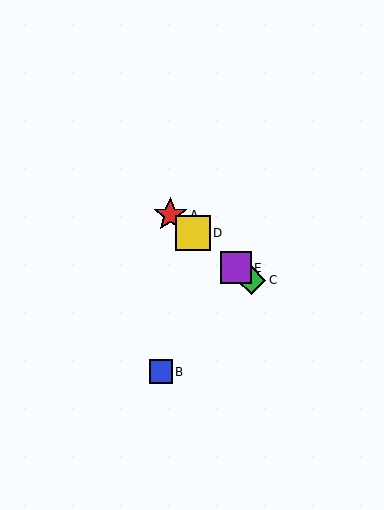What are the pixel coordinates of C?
Object C is at (251, 280).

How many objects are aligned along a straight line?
4 objects (A, C, D, E) are aligned along a straight line.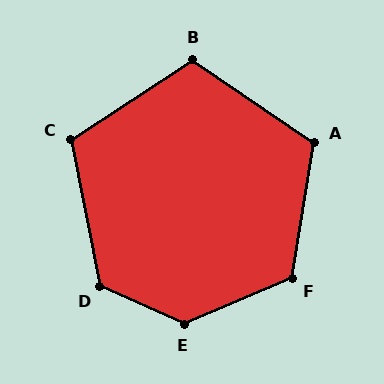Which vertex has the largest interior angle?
E, at approximately 133 degrees.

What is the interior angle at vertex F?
Approximately 122 degrees (obtuse).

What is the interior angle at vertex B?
Approximately 113 degrees (obtuse).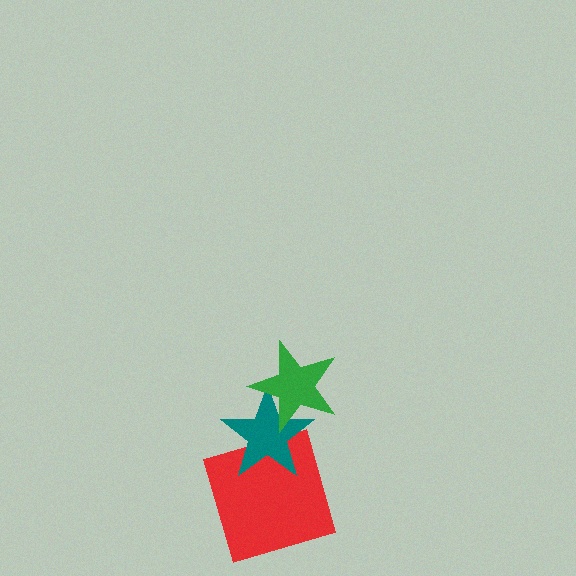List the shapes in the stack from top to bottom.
From top to bottom: the green star, the teal star, the red square.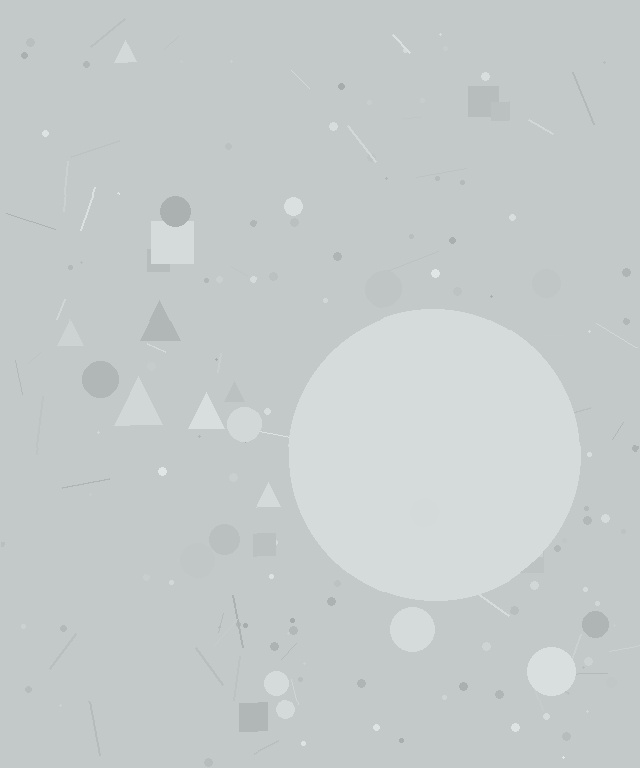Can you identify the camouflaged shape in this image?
The camouflaged shape is a circle.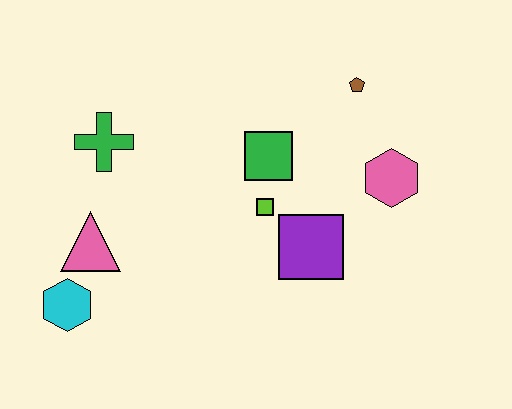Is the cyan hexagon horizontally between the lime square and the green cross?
No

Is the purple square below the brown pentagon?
Yes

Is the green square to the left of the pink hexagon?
Yes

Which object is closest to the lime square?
The green square is closest to the lime square.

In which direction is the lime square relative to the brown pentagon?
The lime square is below the brown pentagon.